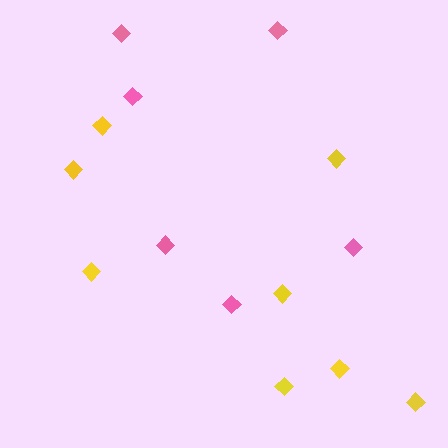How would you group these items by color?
There are 2 groups: one group of pink diamonds (6) and one group of yellow diamonds (8).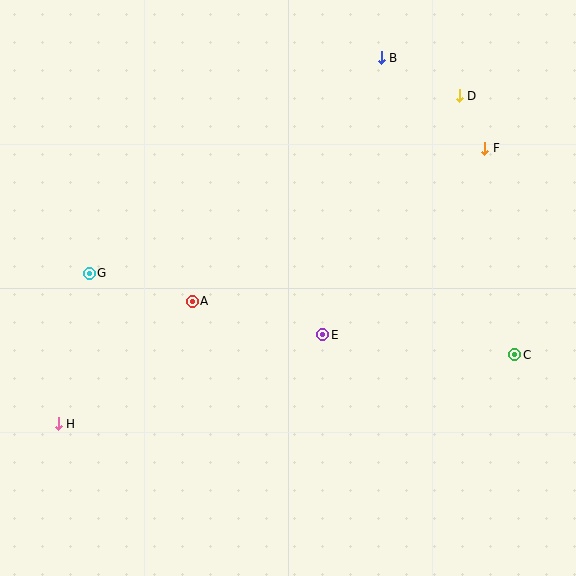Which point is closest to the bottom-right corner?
Point C is closest to the bottom-right corner.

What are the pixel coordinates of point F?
Point F is at (485, 148).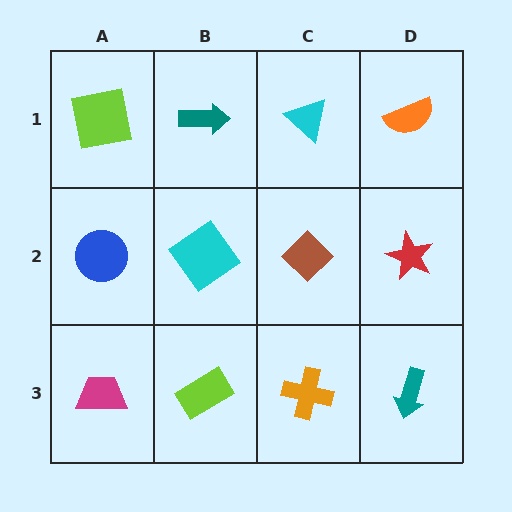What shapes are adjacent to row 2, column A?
A lime square (row 1, column A), a magenta trapezoid (row 3, column A), a cyan diamond (row 2, column B).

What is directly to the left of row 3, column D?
An orange cross.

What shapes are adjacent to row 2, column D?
An orange semicircle (row 1, column D), a teal arrow (row 3, column D), a brown diamond (row 2, column C).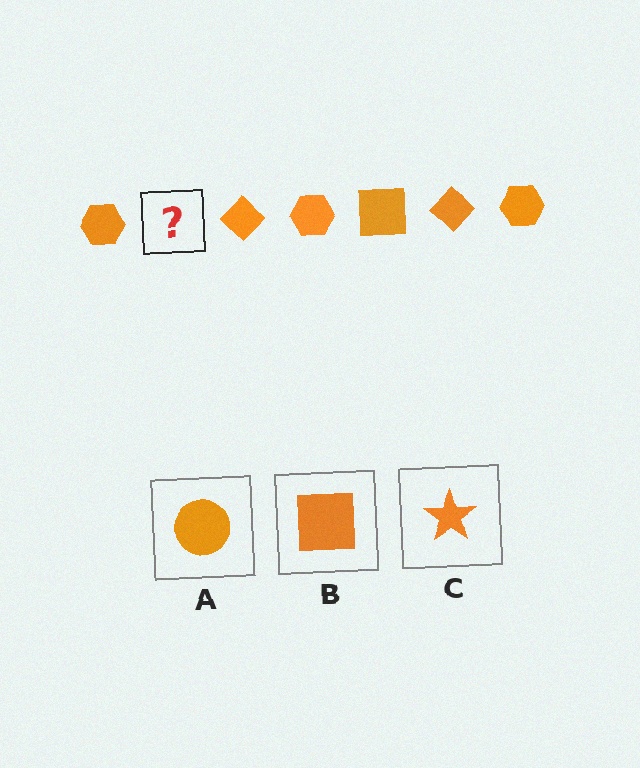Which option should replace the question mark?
Option B.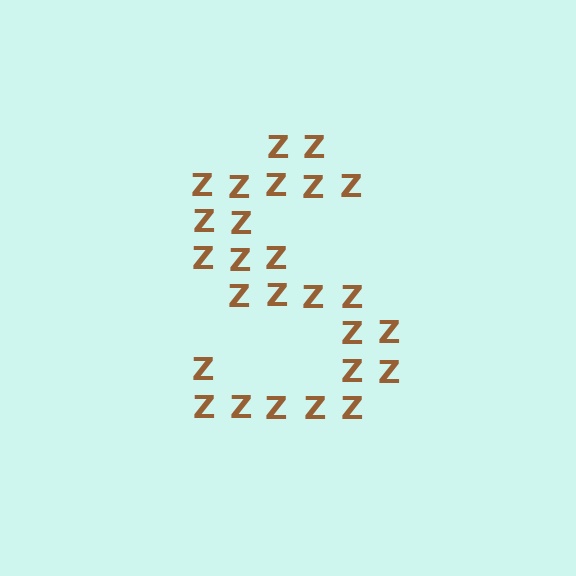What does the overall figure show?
The overall figure shows the letter S.